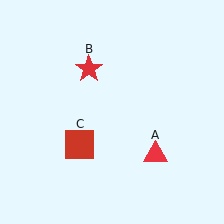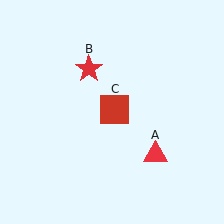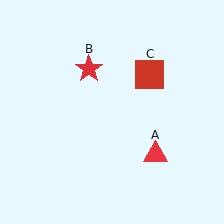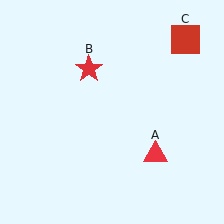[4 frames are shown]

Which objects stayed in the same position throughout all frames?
Red triangle (object A) and red star (object B) remained stationary.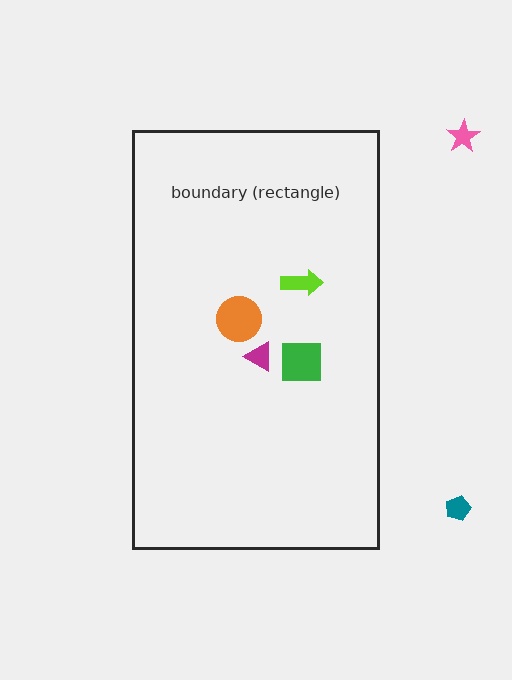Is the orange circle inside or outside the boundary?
Inside.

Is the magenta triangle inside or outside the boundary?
Inside.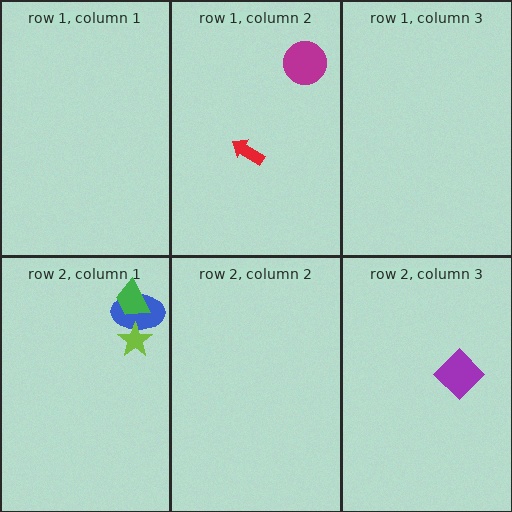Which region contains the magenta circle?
The row 1, column 2 region.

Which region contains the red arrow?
The row 1, column 2 region.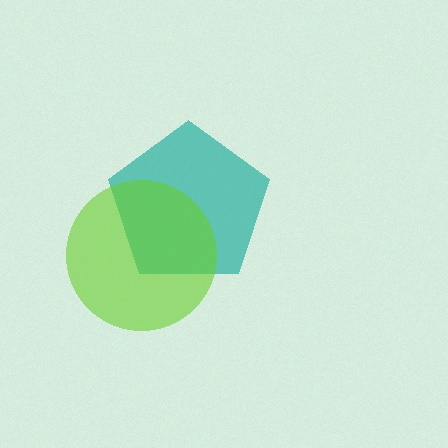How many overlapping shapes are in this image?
There are 2 overlapping shapes in the image.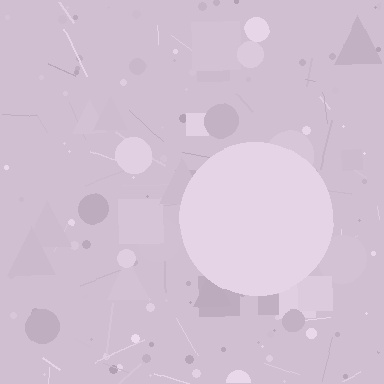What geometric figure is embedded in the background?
A circle is embedded in the background.